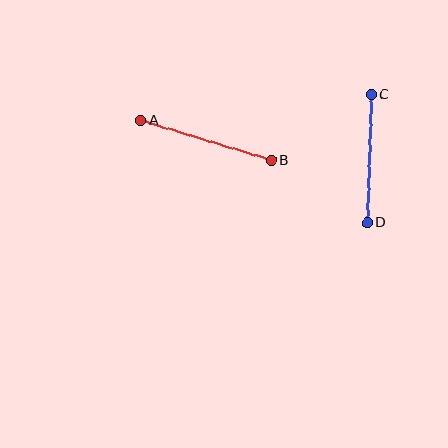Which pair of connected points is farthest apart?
Points A and B are farthest apart.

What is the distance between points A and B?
The distance is approximately 137 pixels.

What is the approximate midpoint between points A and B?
The midpoint is at approximately (206, 140) pixels.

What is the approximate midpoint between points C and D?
The midpoint is at approximately (369, 159) pixels.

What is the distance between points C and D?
The distance is approximately 128 pixels.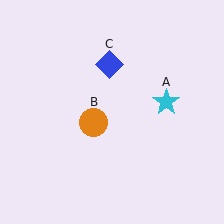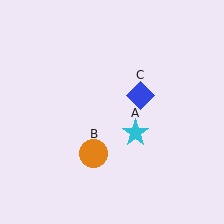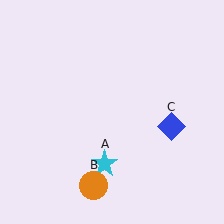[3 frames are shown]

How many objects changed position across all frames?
3 objects changed position: cyan star (object A), orange circle (object B), blue diamond (object C).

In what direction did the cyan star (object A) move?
The cyan star (object A) moved down and to the left.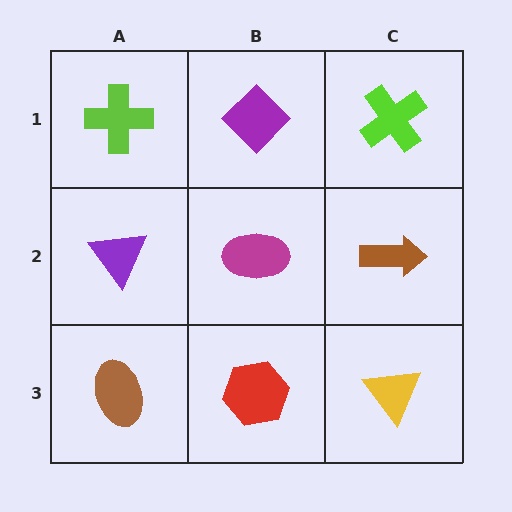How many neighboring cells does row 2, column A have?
3.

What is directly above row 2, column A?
A lime cross.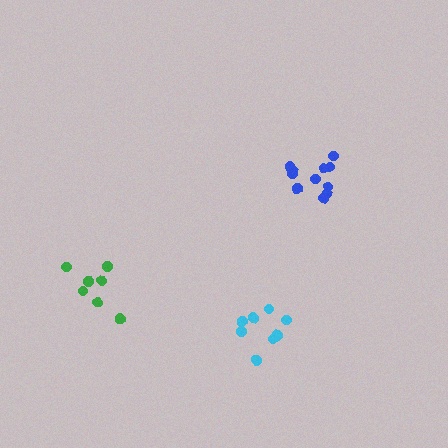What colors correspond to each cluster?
The clusters are colored: green, blue, cyan.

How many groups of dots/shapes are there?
There are 3 groups.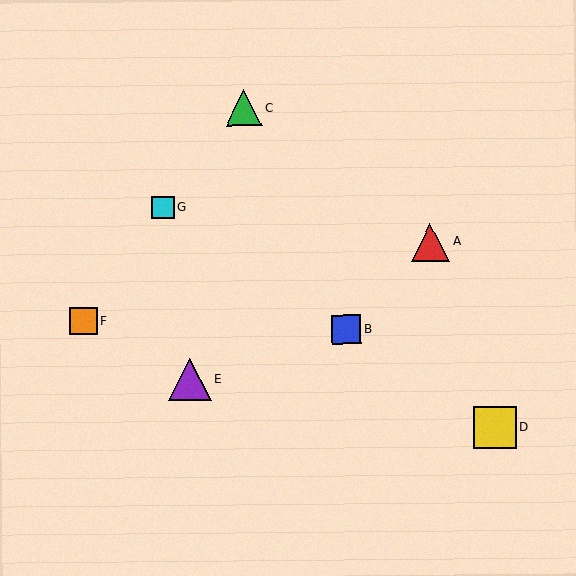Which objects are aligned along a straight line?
Objects B, D, G are aligned along a straight line.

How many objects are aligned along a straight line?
3 objects (B, D, G) are aligned along a straight line.